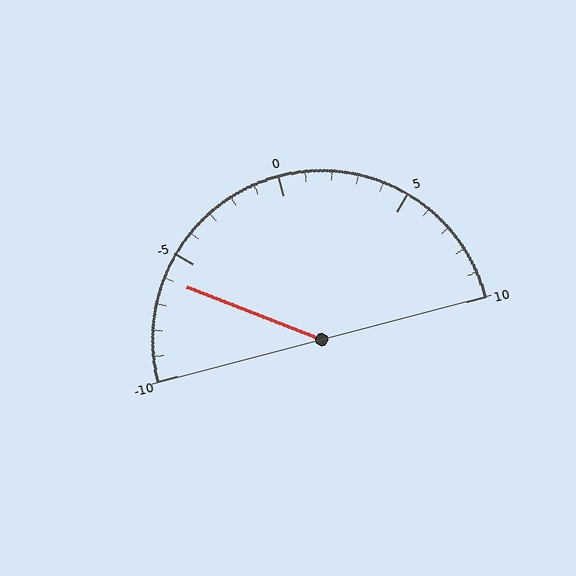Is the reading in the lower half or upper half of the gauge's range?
The reading is in the lower half of the range (-10 to 10).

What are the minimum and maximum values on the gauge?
The gauge ranges from -10 to 10.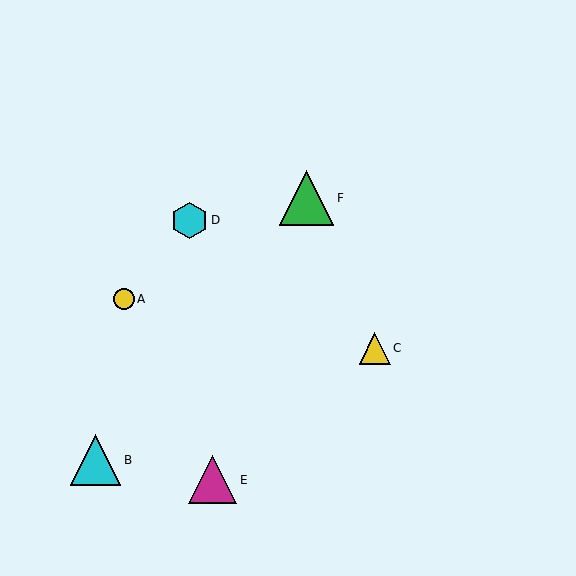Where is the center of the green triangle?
The center of the green triangle is at (306, 198).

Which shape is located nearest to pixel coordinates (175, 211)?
The cyan hexagon (labeled D) at (190, 220) is nearest to that location.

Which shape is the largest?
The green triangle (labeled F) is the largest.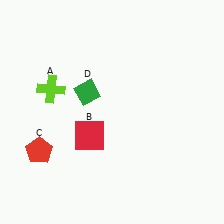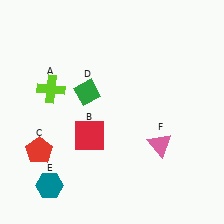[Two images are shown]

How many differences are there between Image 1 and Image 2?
There are 2 differences between the two images.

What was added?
A teal hexagon (E), a pink triangle (F) were added in Image 2.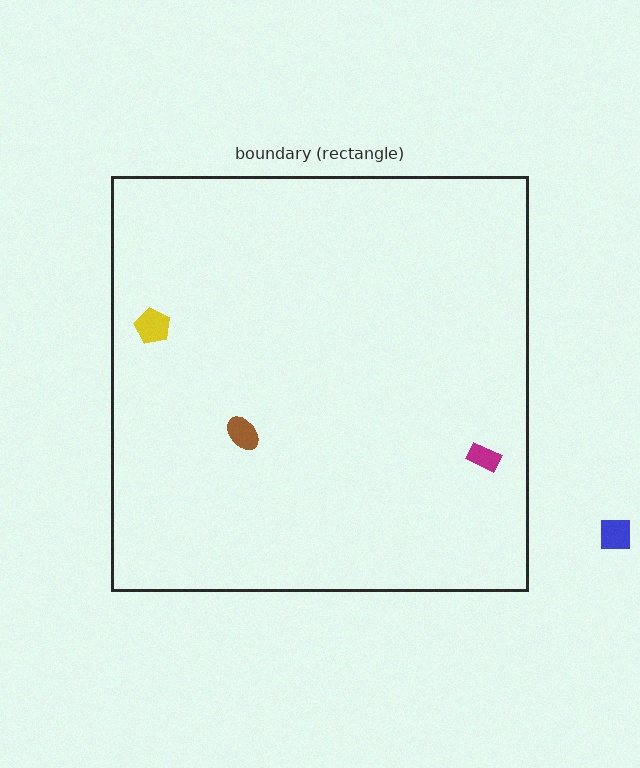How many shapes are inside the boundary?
3 inside, 1 outside.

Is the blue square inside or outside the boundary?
Outside.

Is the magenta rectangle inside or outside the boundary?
Inside.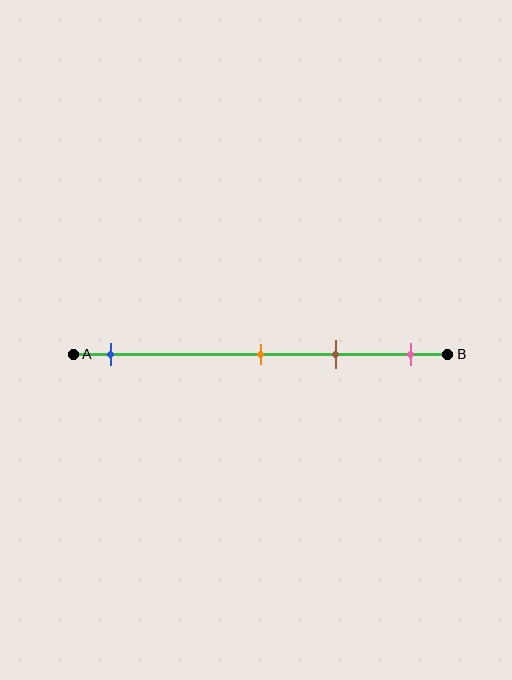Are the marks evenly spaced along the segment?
No, the marks are not evenly spaced.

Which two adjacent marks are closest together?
The orange and brown marks are the closest adjacent pair.